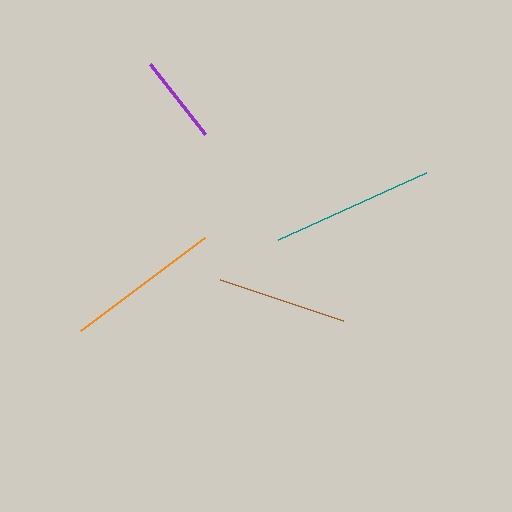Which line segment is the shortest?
The purple line is the shortest at approximately 89 pixels.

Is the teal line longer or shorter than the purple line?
The teal line is longer than the purple line.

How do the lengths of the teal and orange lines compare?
The teal and orange lines are approximately the same length.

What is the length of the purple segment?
The purple segment is approximately 89 pixels long.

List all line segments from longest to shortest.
From longest to shortest: teal, orange, brown, purple.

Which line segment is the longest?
The teal line is the longest at approximately 162 pixels.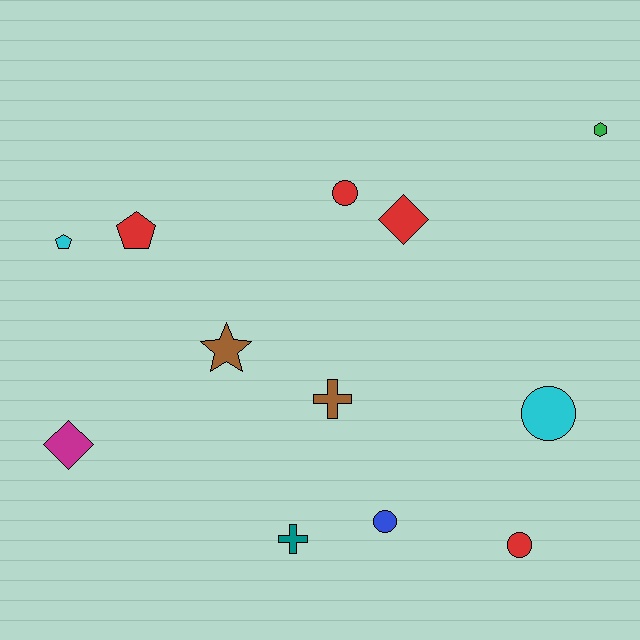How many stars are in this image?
There is 1 star.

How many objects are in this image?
There are 12 objects.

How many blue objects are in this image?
There is 1 blue object.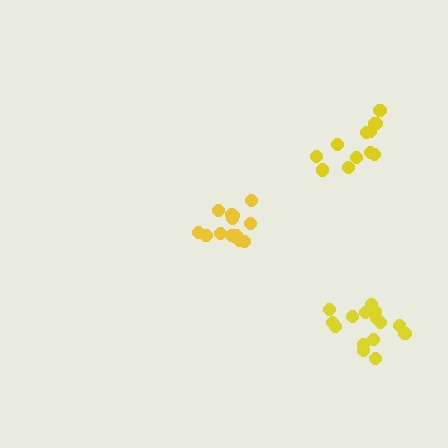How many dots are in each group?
Group 1: 14 dots, Group 2: 12 dots, Group 3: 15 dots (41 total).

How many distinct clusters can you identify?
There are 3 distinct clusters.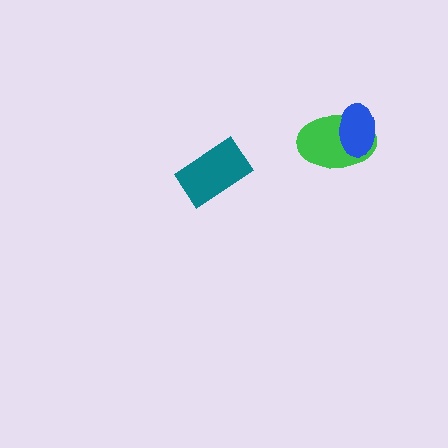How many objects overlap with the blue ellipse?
1 object overlaps with the blue ellipse.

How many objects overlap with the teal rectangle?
0 objects overlap with the teal rectangle.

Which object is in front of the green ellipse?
The blue ellipse is in front of the green ellipse.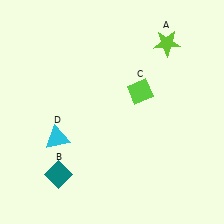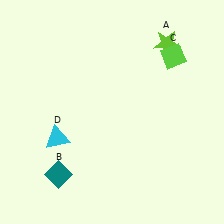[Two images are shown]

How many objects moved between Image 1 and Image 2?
1 object moved between the two images.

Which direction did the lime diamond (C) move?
The lime diamond (C) moved up.